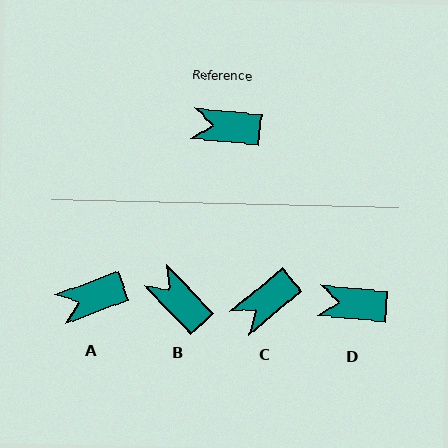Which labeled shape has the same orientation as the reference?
D.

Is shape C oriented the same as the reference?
No, it is off by about 45 degrees.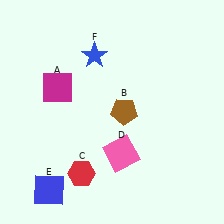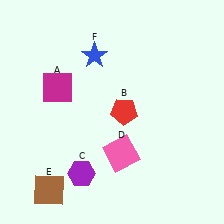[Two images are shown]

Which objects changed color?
B changed from brown to red. C changed from red to purple. E changed from blue to brown.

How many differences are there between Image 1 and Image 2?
There are 3 differences between the two images.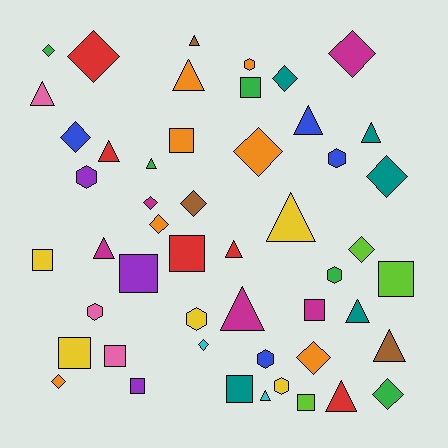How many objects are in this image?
There are 50 objects.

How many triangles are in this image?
There are 15 triangles.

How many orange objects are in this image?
There are 7 orange objects.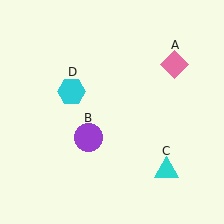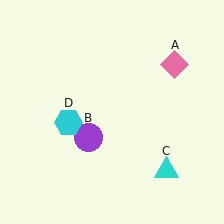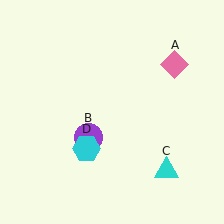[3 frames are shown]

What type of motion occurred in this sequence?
The cyan hexagon (object D) rotated counterclockwise around the center of the scene.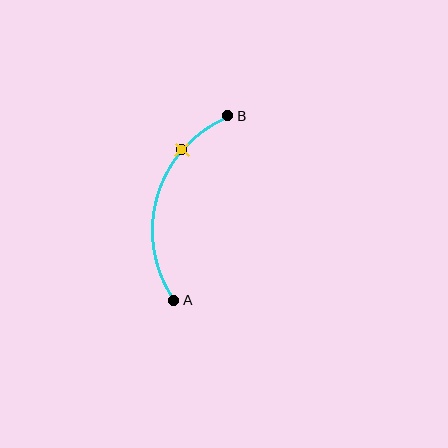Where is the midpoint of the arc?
The arc midpoint is the point on the curve farthest from the straight line joining A and B. It sits to the left of that line.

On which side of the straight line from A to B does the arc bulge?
The arc bulges to the left of the straight line connecting A and B.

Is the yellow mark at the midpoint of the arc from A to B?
No. The yellow mark lies on the arc but is closer to endpoint B. The arc midpoint would be at the point on the curve equidistant along the arc from both A and B.